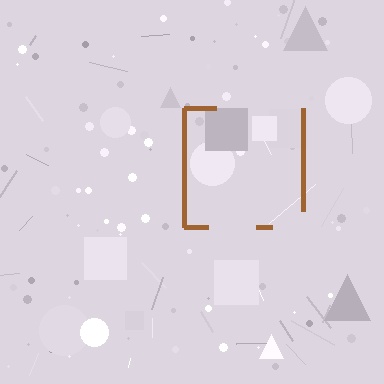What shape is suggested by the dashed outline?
The dashed outline suggests a square.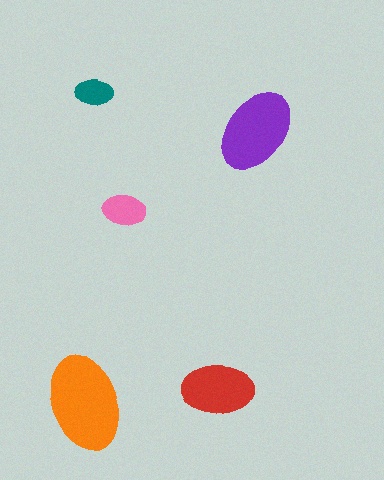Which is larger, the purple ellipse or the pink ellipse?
The purple one.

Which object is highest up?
The teal ellipse is topmost.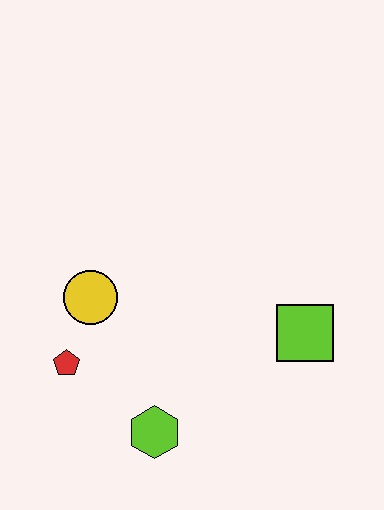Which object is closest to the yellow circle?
The red pentagon is closest to the yellow circle.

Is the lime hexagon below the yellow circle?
Yes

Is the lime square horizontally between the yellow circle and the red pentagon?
No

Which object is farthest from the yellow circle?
The lime square is farthest from the yellow circle.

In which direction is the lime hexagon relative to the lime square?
The lime hexagon is to the left of the lime square.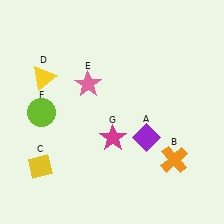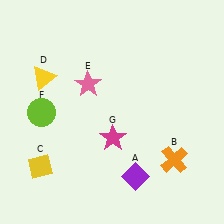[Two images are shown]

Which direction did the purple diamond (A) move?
The purple diamond (A) moved down.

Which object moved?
The purple diamond (A) moved down.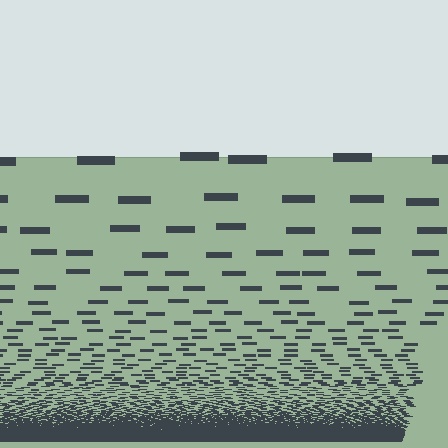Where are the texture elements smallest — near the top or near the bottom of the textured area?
Near the bottom.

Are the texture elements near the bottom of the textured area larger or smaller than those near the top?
Smaller. The gradient is inverted — elements near the bottom are smaller and denser.